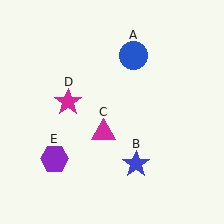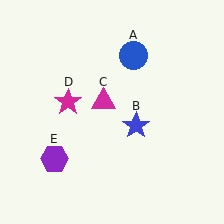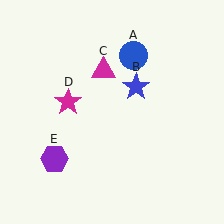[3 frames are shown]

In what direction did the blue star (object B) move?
The blue star (object B) moved up.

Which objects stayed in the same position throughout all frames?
Blue circle (object A) and magenta star (object D) and purple hexagon (object E) remained stationary.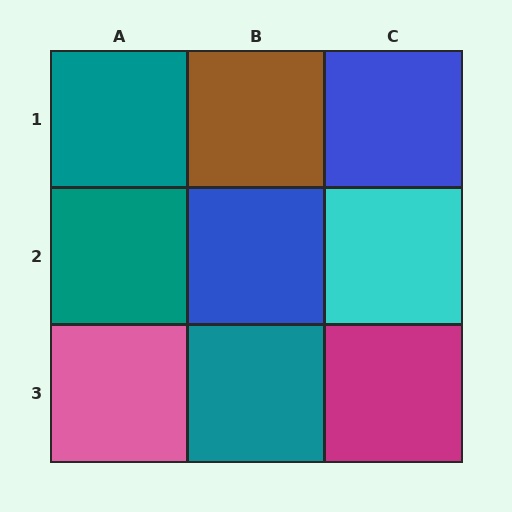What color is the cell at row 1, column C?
Blue.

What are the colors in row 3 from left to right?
Pink, teal, magenta.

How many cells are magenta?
1 cell is magenta.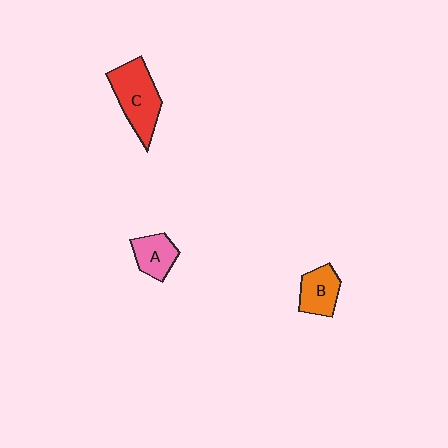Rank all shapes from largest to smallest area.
From largest to smallest: C (red), B (orange), A (pink).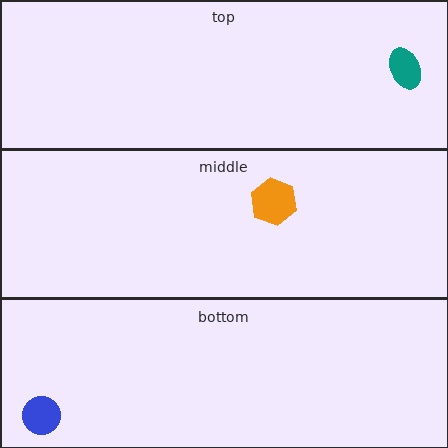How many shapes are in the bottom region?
1.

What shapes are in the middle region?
The orange hexagon.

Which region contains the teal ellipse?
The top region.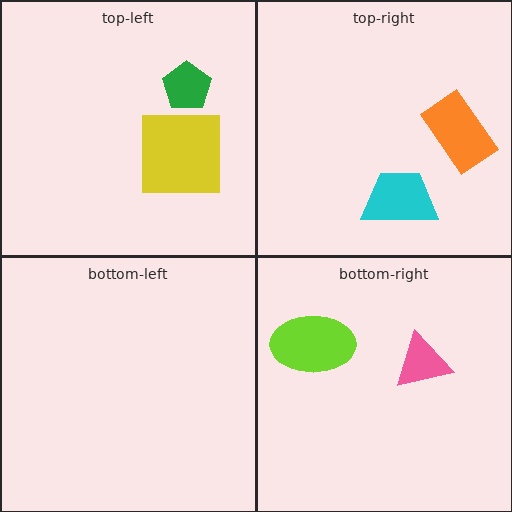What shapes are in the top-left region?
The green pentagon, the yellow square.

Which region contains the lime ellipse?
The bottom-right region.